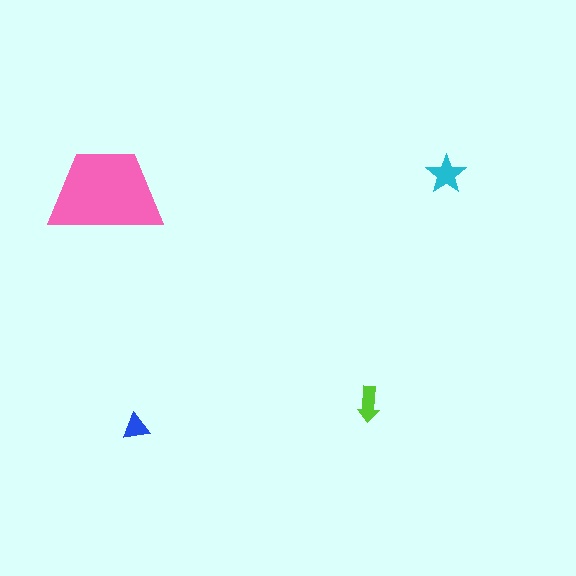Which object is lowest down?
The blue triangle is bottommost.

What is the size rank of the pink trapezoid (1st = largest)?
1st.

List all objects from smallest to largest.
The blue triangle, the lime arrow, the cyan star, the pink trapezoid.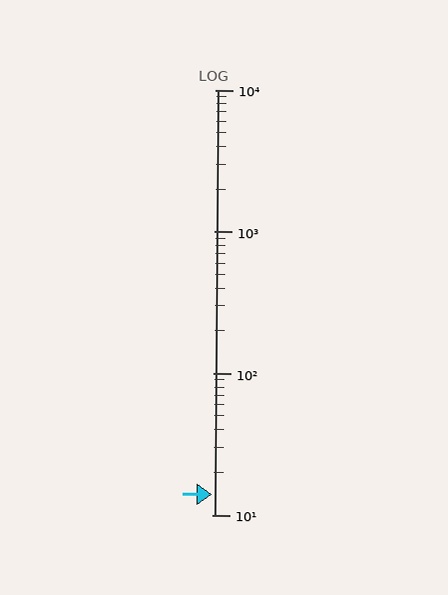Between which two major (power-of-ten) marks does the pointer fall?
The pointer is between 10 and 100.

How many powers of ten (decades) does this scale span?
The scale spans 3 decades, from 10 to 10000.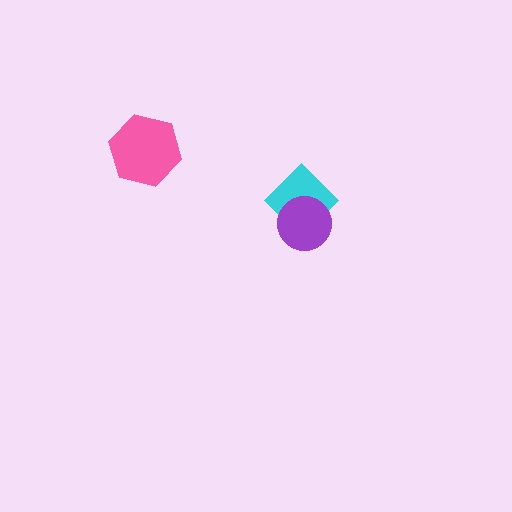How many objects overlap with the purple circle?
1 object overlaps with the purple circle.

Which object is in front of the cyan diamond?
The purple circle is in front of the cyan diamond.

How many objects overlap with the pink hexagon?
0 objects overlap with the pink hexagon.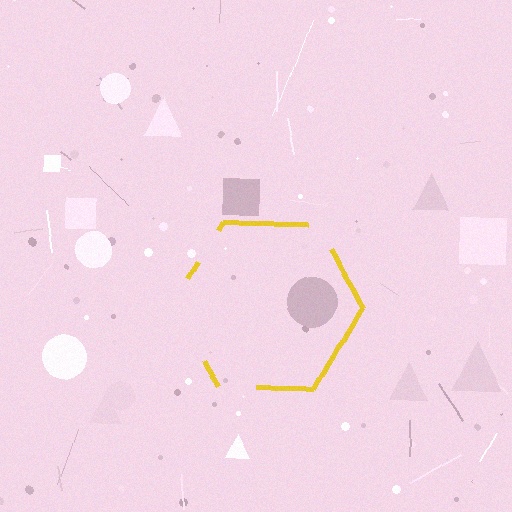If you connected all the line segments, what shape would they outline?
They would outline a hexagon.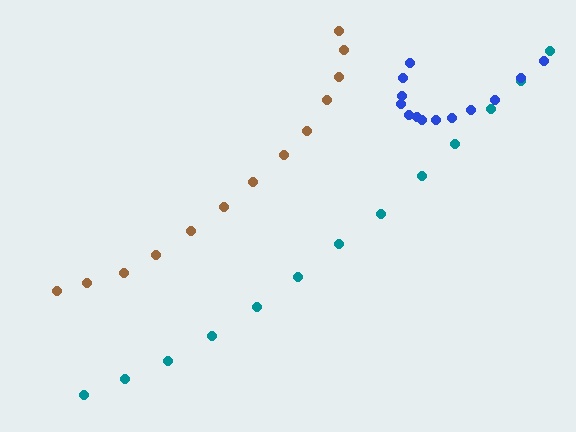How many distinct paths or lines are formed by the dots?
There are 3 distinct paths.